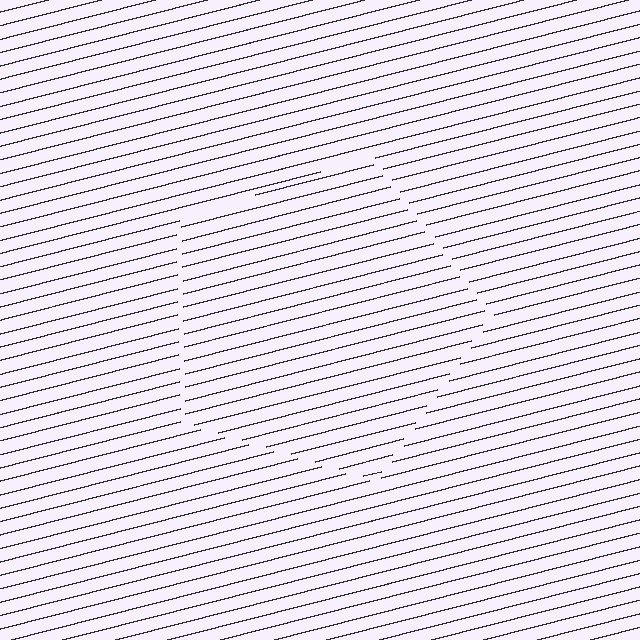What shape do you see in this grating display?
An illusory pentagon. The interior of the shape contains the same grating, shifted by half a period — the contour is defined by the phase discontinuity where line-ends from the inner and outer gratings abut.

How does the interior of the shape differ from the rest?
The interior of the shape contains the same grating, shifted by half a period — the contour is defined by the phase discontinuity where line-ends from the inner and outer gratings abut.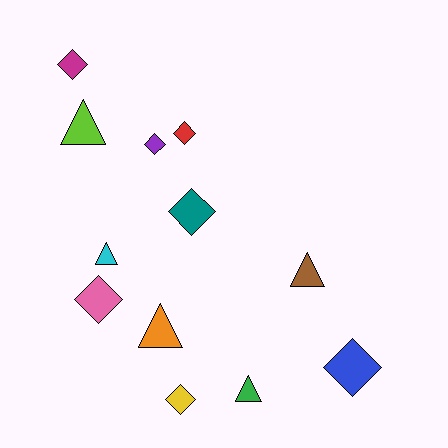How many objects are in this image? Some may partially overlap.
There are 12 objects.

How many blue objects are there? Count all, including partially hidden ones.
There is 1 blue object.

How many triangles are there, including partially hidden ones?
There are 5 triangles.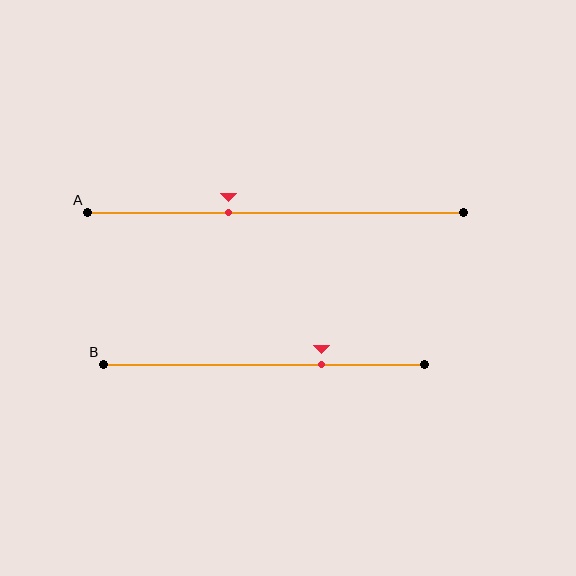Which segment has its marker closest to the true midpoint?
Segment A has its marker closest to the true midpoint.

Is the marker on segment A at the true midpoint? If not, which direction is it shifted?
No, the marker on segment A is shifted to the left by about 13% of the segment length.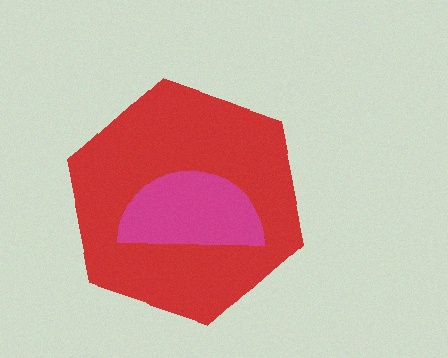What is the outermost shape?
The red hexagon.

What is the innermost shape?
The magenta semicircle.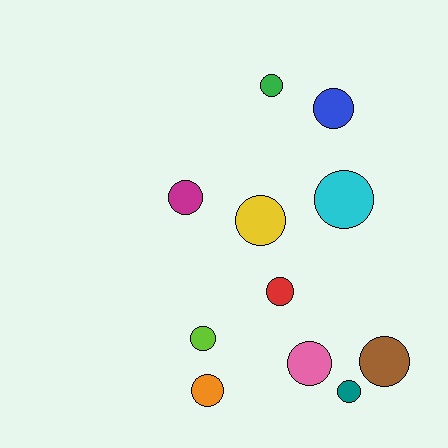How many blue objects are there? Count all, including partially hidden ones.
There is 1 blue object.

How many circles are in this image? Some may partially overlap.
There are 11 circles.